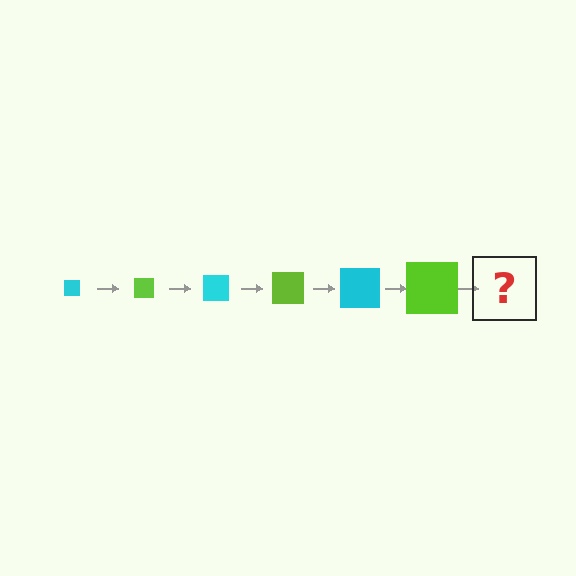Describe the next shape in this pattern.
It should be a cyan square, larger than the previous one.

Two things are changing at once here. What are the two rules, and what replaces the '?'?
The two rules are that the square grows larger each step and the color cycles through cyan and lime. The '?' should be a cyan square, larger than the previous one.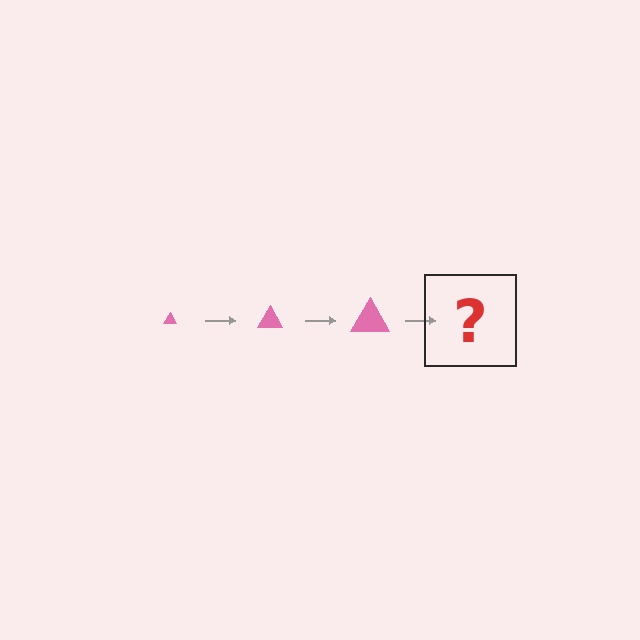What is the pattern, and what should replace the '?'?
The pattern is that the triangle gets progressively larger each step. The '?' should be a pink triangle, larger than the previous one.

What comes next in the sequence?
The next element should be a pink triangle, larger than the previous one.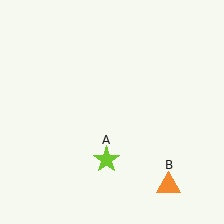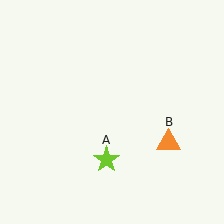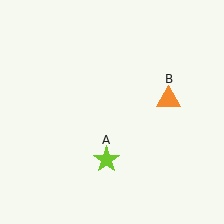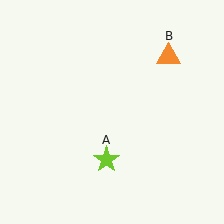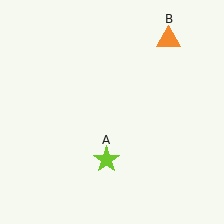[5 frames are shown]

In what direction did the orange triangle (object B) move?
The orange triangle (object B) moved up.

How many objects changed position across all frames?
1 object changed position: orange triangle (object B).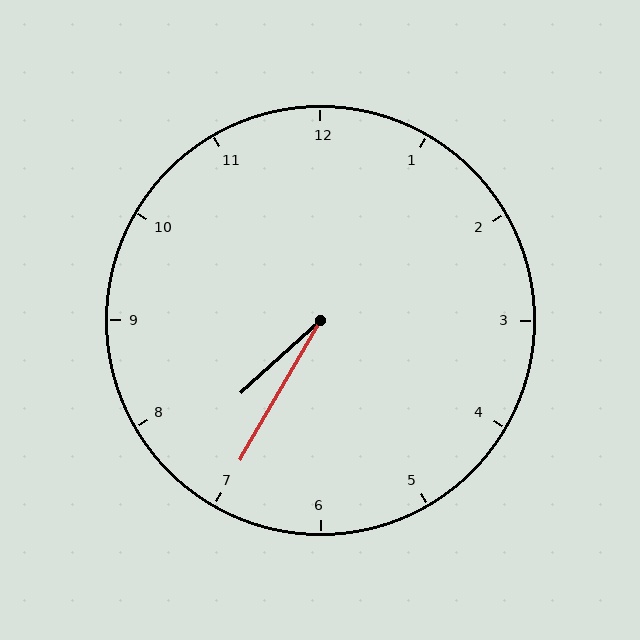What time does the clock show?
7:35.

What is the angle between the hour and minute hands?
Approximately 18 degrees.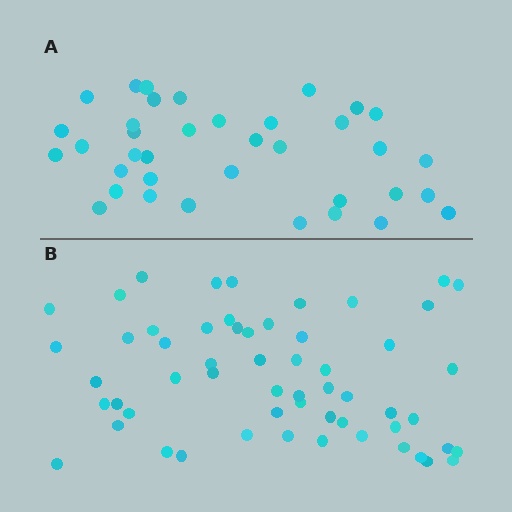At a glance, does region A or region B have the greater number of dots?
Region B (the bottom region) has more dots.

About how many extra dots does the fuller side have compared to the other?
Region B has approximately 20 more dots than region A.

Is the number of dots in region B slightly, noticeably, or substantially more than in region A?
Region B has substantially more. The ratio is roughly 1.5 to 1.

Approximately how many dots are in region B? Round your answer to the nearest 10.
About 60 dots. (The exact count is 57, which rounds to 60.)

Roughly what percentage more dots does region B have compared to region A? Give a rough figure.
About 55% more.